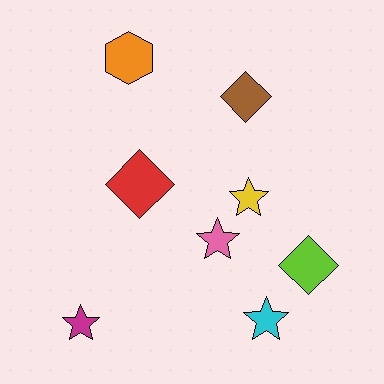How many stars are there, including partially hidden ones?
There are 4 stars.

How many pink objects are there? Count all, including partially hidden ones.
There is 1 pink object.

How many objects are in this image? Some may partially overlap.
There are 8 objects.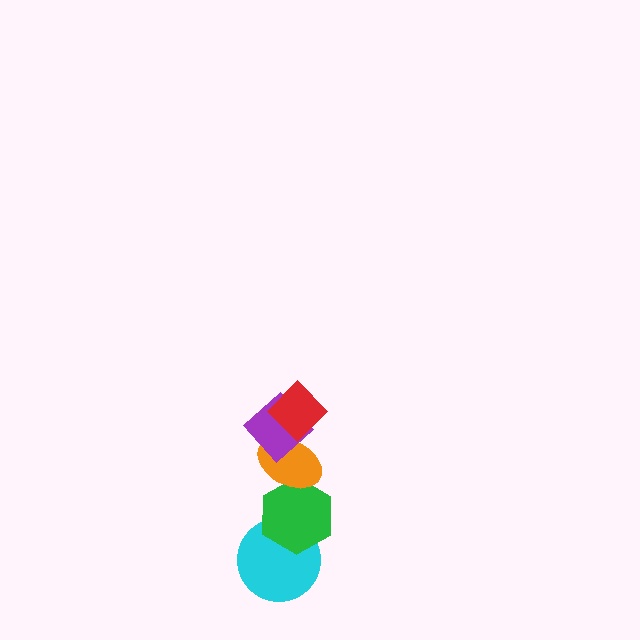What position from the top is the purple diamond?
The purple diamond is 2nd from the top.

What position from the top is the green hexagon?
The green hexagon is 4th from the top.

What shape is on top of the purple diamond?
The red diamond is on top of the purple diamond.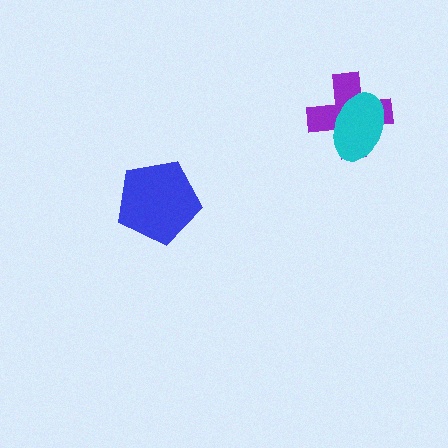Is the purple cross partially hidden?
Yes, it is partially covered by another shape.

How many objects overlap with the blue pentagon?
0 objects overlap with the blue pentagon.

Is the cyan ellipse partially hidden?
No, no other shape covers it.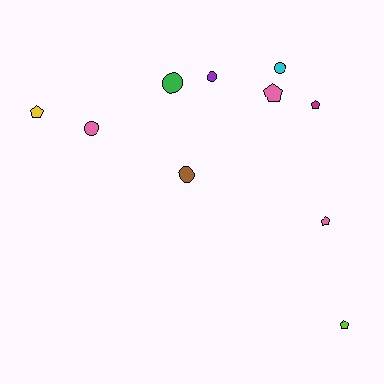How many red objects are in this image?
There are no red objects.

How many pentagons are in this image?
There are 5 pentagons.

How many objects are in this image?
There are 10 objects.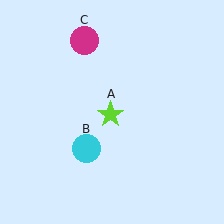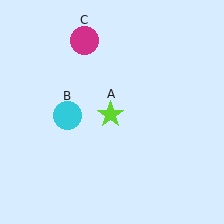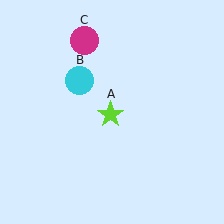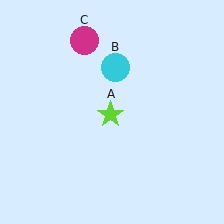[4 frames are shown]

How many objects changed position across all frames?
1 object changed position: cyan circle (object B).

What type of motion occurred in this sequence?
The cyan circle (object B) rotated clockwise around the center of the scene.